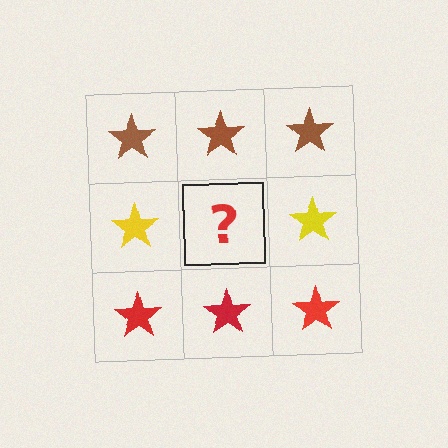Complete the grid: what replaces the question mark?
The question mark should be replaced with a yellow star.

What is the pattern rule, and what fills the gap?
The rule is that each row has a consistent color. The gap should be filled with a yellow star.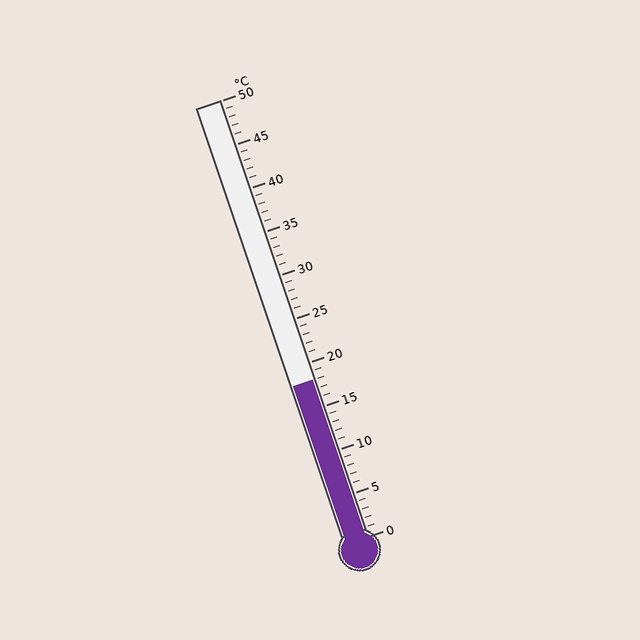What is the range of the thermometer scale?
The thermometer scale ranges from 0°C to 50°C.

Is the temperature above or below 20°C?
The temperature is below 20°C.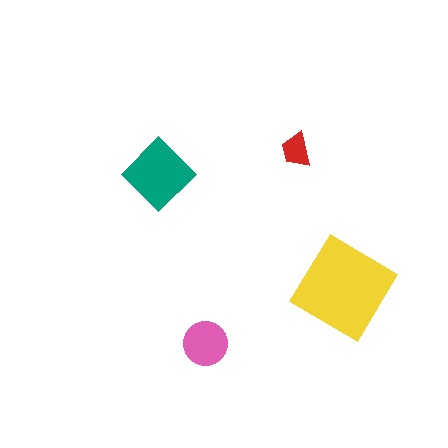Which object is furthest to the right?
The yellow diamond is rightmost.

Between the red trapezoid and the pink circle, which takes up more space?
The pink circle.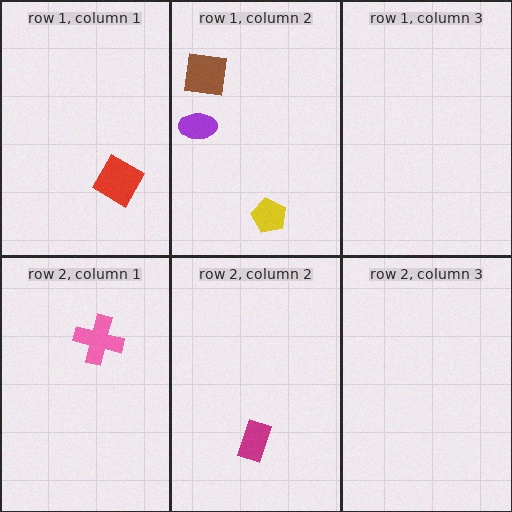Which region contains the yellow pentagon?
The row 1, column 2 region.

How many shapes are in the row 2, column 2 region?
1.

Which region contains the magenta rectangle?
The row 2, column 2 region.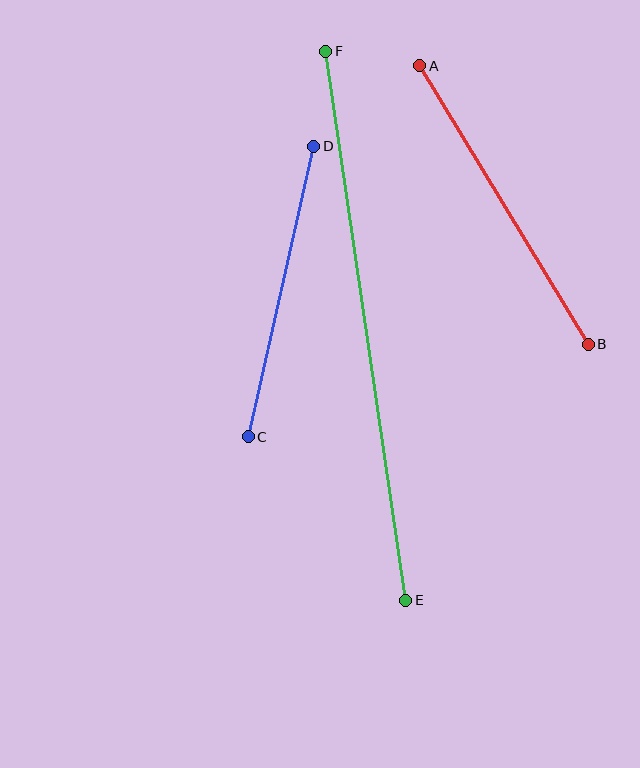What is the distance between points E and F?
The distance is approximately 555 pixels.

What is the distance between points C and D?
The distance is approximately 297 pixels.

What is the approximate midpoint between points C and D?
The midpoint is at approximately (281, 292) pixels.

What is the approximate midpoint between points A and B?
The midpoint is at approximately (504, 205) pixels.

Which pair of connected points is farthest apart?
Points E and F are farthest apart.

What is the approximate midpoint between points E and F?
The midpoint is at approximately (366, 326) pixels.